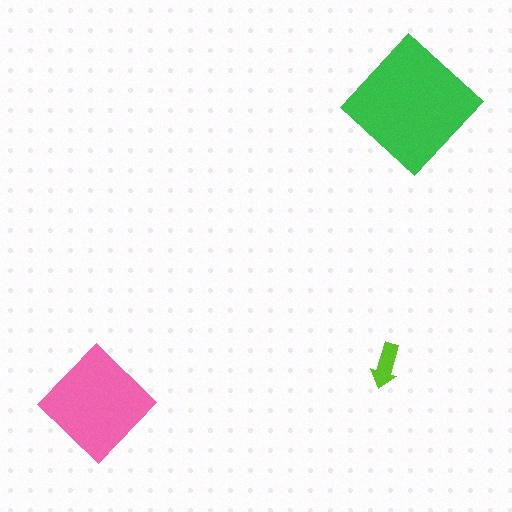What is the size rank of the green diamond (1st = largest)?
1st.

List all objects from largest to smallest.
The green diamond, the pink diamond, the lime arrow.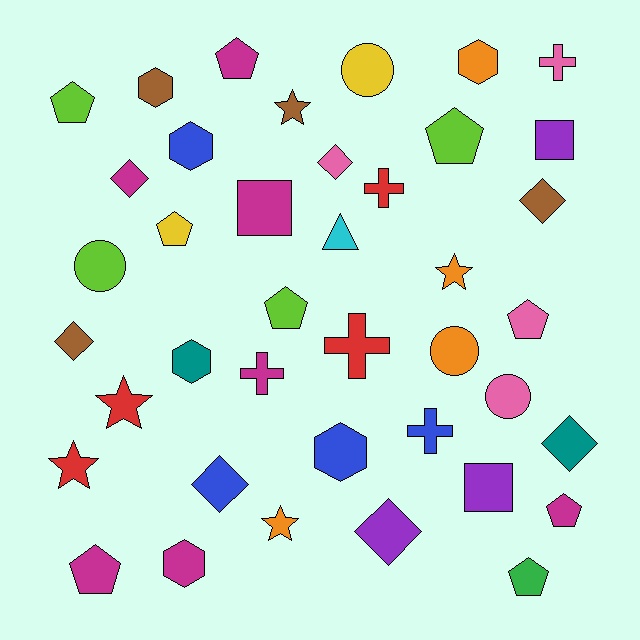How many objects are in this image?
There are 40 objects.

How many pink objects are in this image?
There are 4 pink objects.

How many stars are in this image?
There are 5 stars.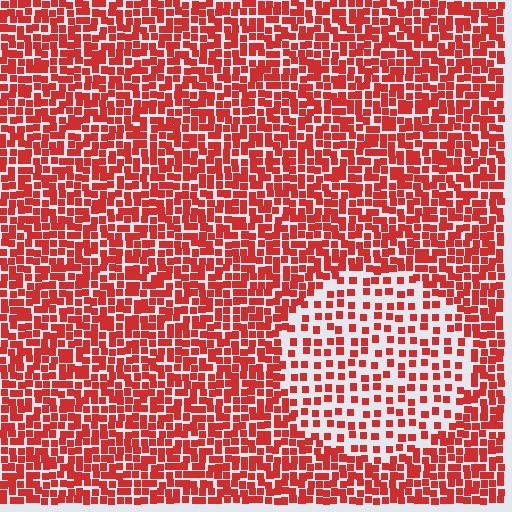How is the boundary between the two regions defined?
The boundary is defined by a change in element density (approximately 2.1x ratio). All elements are the same color, size, and shape.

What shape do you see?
I see a circle.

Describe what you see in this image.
The image contains small red elements arranged at two different densities. A circle-shaped region is visible where the elements are less densely packed than the surrounding area.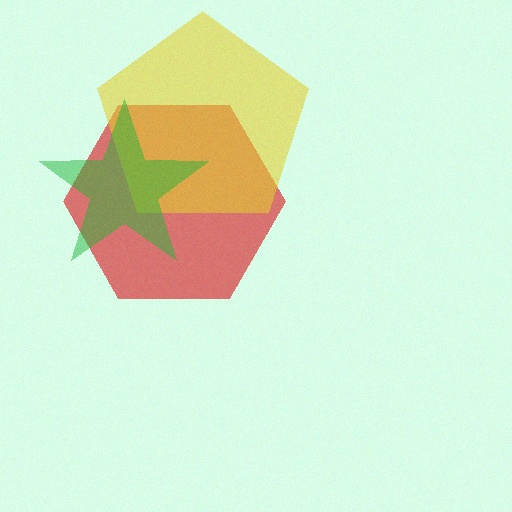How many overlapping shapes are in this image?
There are 3 overlapping shapes in the image.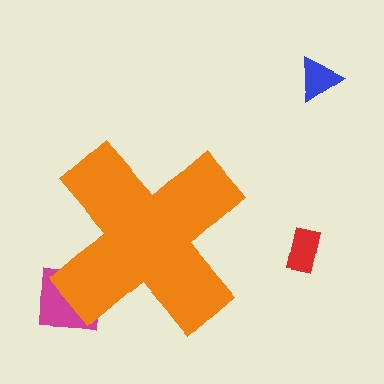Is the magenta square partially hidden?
Yes, the magenta square is partially hidden behind the orange cross.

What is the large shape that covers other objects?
An orange cross.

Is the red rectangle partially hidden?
No, the red rectangle is fully visible.